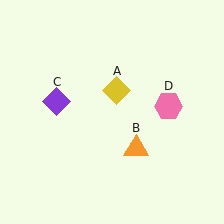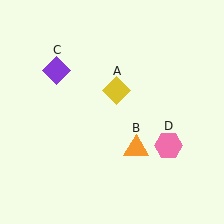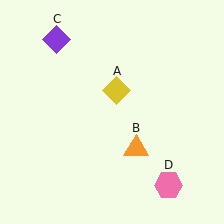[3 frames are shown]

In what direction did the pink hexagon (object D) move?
The pink hexagon (object D) moved down.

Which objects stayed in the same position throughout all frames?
Yellow diamond (object A) and orange triangle (object B) remained stationary.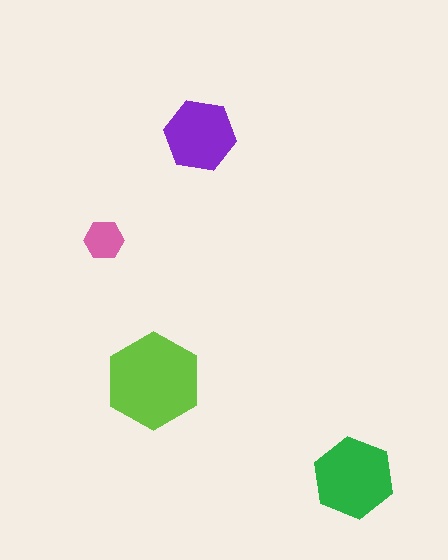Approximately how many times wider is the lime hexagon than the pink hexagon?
About 2.5 times wider.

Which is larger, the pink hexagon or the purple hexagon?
The purple one.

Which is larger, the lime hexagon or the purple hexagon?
The lime one.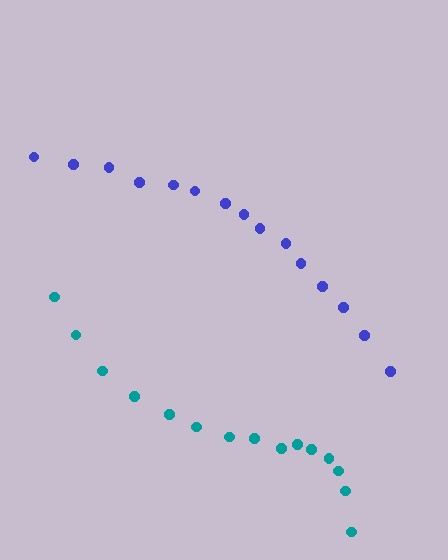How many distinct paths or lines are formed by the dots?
There are 2 distinct paths.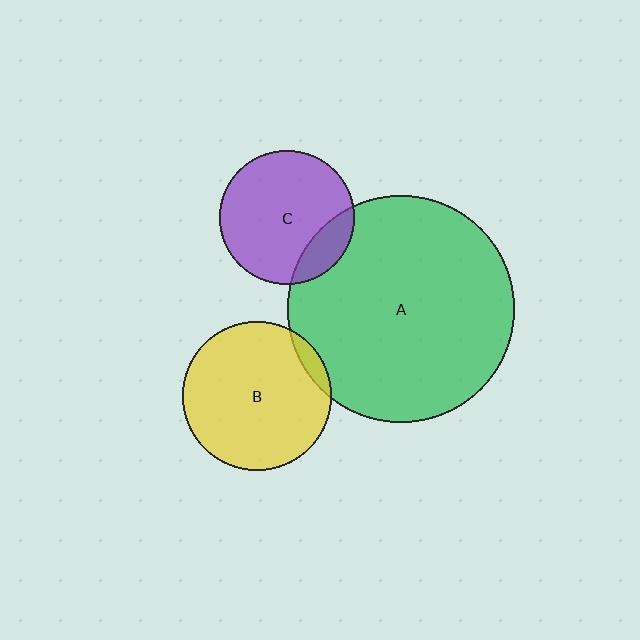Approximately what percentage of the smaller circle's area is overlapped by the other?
Approximately 15%.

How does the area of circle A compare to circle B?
Approximately 2.3 times.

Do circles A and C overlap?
Yes.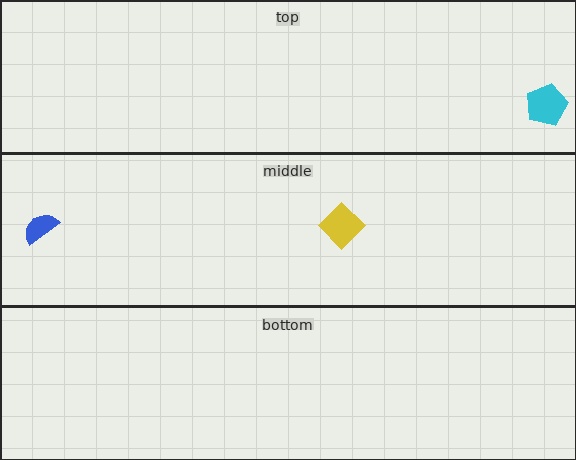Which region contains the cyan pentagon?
The top region.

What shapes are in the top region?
The cyan pentagon.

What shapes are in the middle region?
The yellow diamond, the blue semicircle.